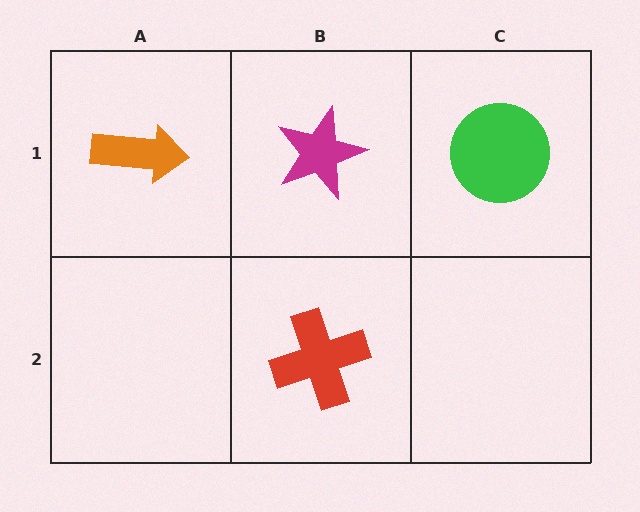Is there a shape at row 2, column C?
No, that cell is empty.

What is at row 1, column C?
A green circle.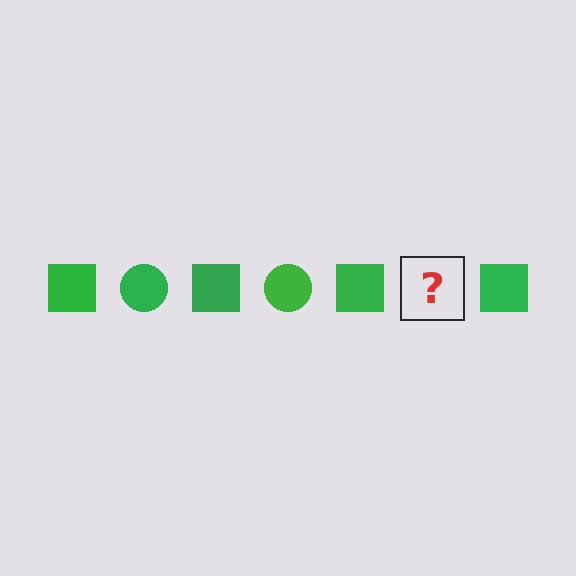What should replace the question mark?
The question mark should be replaced with a green circle.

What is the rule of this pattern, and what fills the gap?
The rule is that the pattern cycles through square, circle shapes in green. The gap should be filled with a green circle.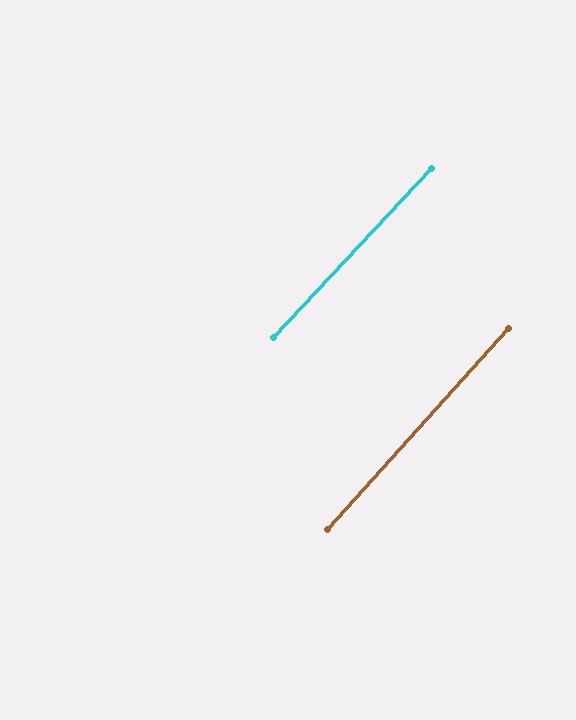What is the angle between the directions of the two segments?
Approximately 1 degree.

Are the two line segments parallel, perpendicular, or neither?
Parallel — their directions differ by only 0.9°.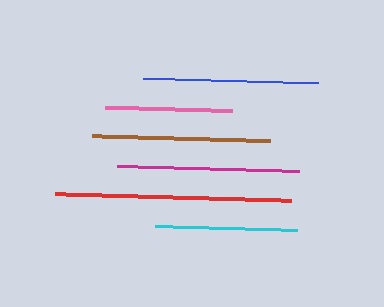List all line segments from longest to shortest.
From longest to shortest: red, magenta, brown, blue, cyan, pink.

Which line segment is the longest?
The red line is the longest at approximately 237 pixels.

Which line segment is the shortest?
The pink line is the shortest at approximately 128 pixels.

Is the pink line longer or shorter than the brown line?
The brown line is longer than the pink line.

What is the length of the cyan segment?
The cyan segment is approximately 142 pixels long.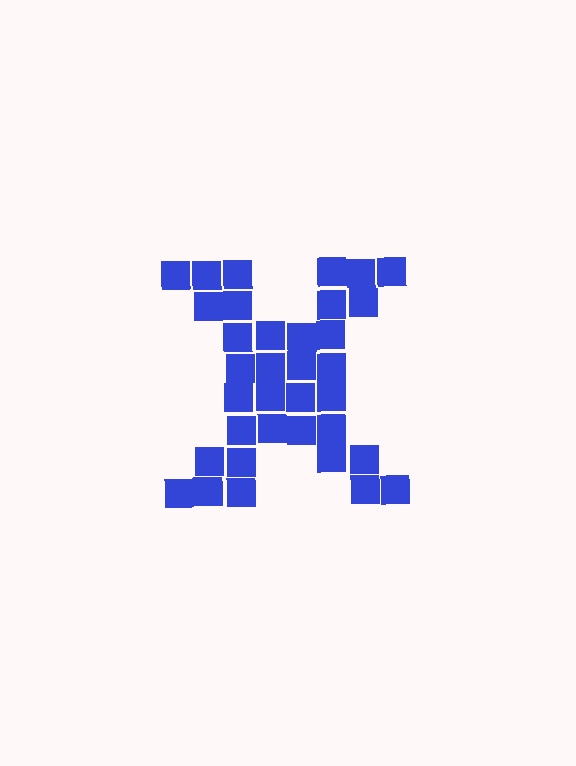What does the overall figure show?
The overall figure shows the letter X.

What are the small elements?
The small elements are squares.